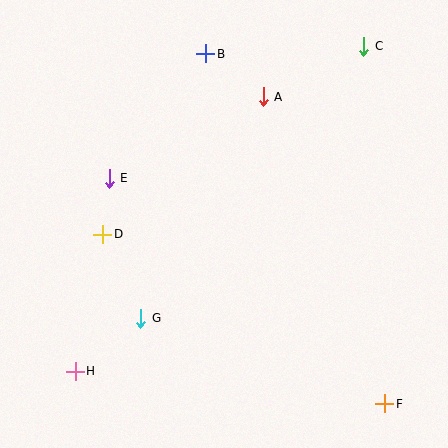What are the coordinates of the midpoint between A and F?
The midpoint between A and F is at (324, 250).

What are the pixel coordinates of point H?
Point H is at (75, 371).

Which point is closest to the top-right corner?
Point C is closest to the top-right corner.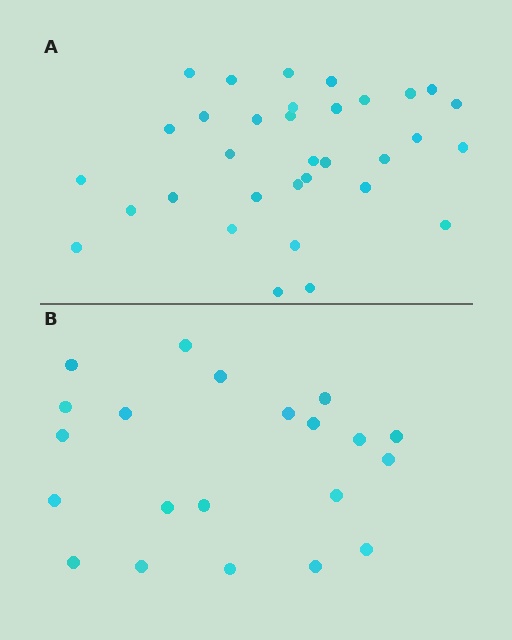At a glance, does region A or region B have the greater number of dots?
Region A (the top region) has more dots.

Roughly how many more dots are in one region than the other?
Region A has roughly 12 or so more dots than region B.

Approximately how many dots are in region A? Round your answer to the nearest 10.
About 30 dots. (The exact count is 33, which rounds to 30.)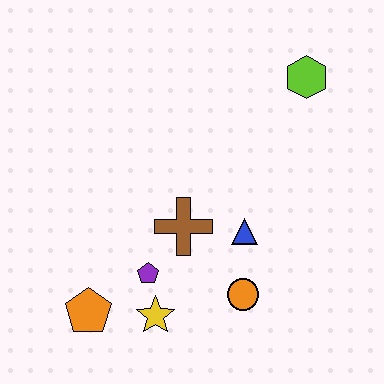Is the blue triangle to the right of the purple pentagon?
Yes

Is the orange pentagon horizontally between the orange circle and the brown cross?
No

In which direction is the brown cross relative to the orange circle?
The brown cross is above the orange circle.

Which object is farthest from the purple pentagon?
The lime hexagon is farthest from the purple pentagon.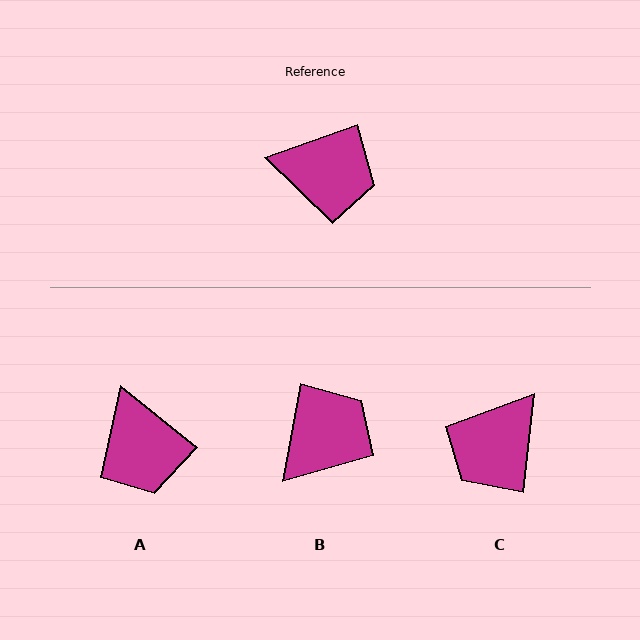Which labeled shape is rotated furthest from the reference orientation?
C, about 116 degrees away.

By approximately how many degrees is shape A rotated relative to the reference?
Approximately 58 degrees clockwise.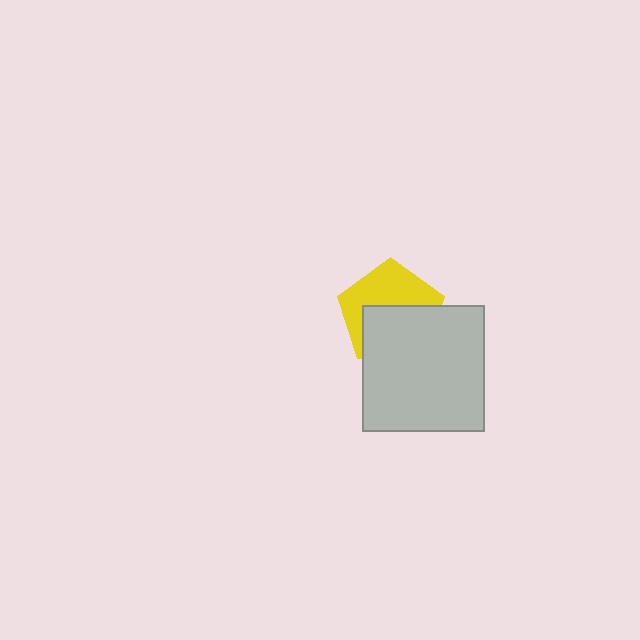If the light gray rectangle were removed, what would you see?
You would see the complete yellow pentagon.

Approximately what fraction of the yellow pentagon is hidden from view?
Roughly 51% of the yellow pentagon is hidden behind the light gray rectangle.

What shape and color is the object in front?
The object in front is a light gray rectangle.